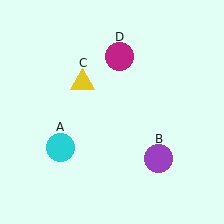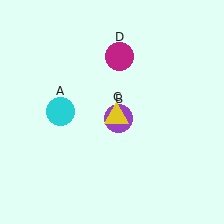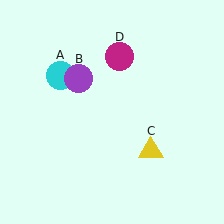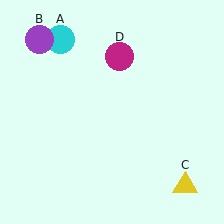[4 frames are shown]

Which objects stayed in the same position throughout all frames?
Magenta circle (object D) remained stationary.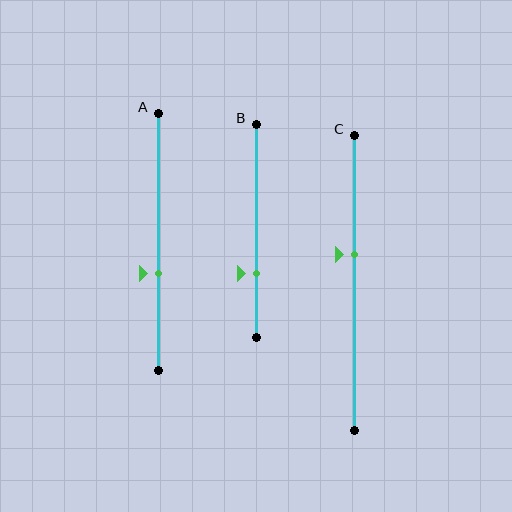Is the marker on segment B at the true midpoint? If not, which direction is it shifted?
No, the marker on segment B is shifted downward by about 20% of the segment length.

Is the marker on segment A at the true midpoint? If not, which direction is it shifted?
No, the marker on segment A is shifted downward by about 12% of the segment length.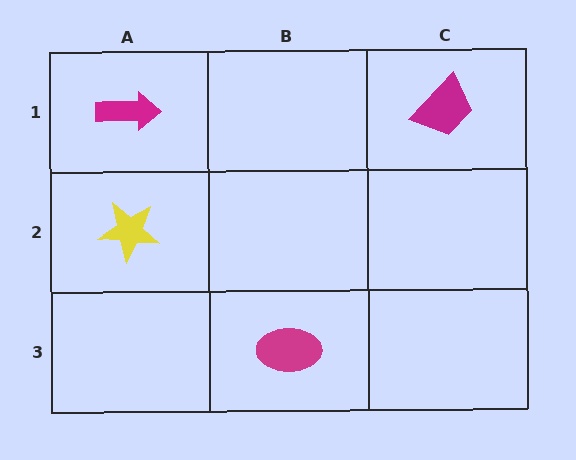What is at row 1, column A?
A magenta arrow.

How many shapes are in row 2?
1 shape.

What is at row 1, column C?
A magenta trapezoid.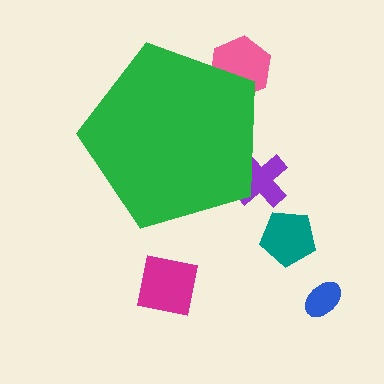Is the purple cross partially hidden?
Yes, the purple cross is partially hidden behind the green pentagon.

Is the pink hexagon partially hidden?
Yes, the pink hexagon is partially hidden behind the green pentagon.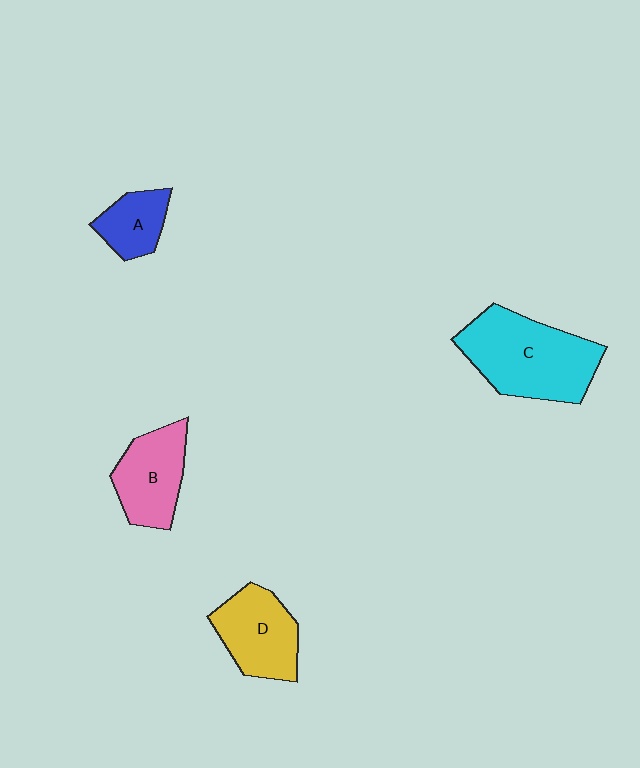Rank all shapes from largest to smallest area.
From largest to smallest: C (cyan), D (yellow), B (pink), A (blue).